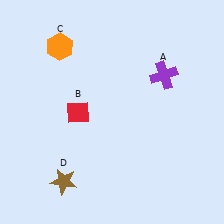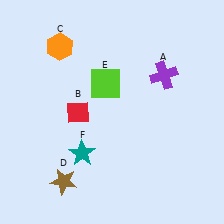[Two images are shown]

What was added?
A lime square (E), a teal star (F) were added in Image 2.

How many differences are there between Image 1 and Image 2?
There are 2 differences between the two images.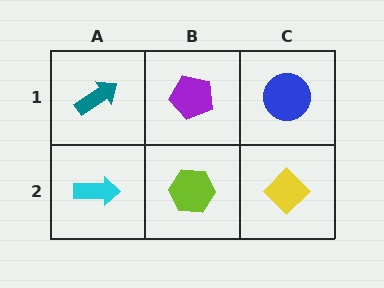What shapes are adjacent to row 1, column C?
A yellow diamond (row 2, column C), a purple pentagon (row 1, column B).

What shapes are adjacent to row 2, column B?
A purple pentagon (row 1, column B), a cyan arrow (row 2, column A), a yellow diamond (row 2, column C).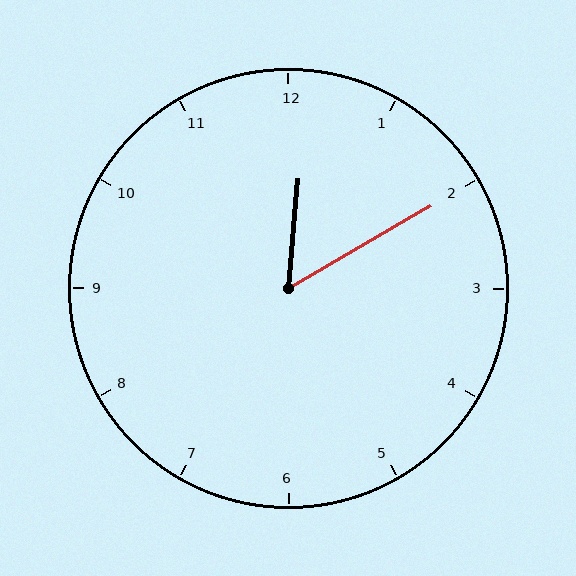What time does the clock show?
12:10.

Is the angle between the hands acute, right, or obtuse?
It is acute.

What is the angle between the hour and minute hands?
Approximately 55 degrees.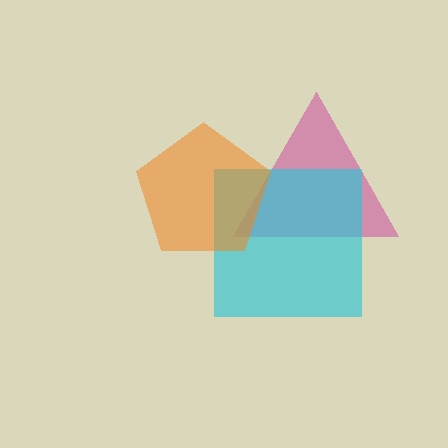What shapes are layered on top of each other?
The layered shapes are: a magenta triangle, a cyan square, an orange pentagon.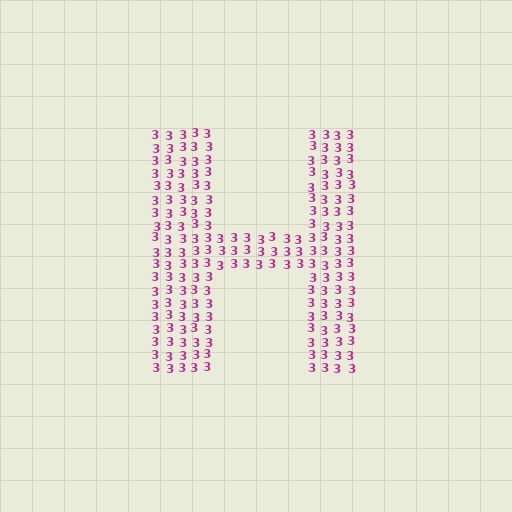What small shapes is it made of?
It is made of small digit 3's.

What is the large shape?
The large shape is the letter H.